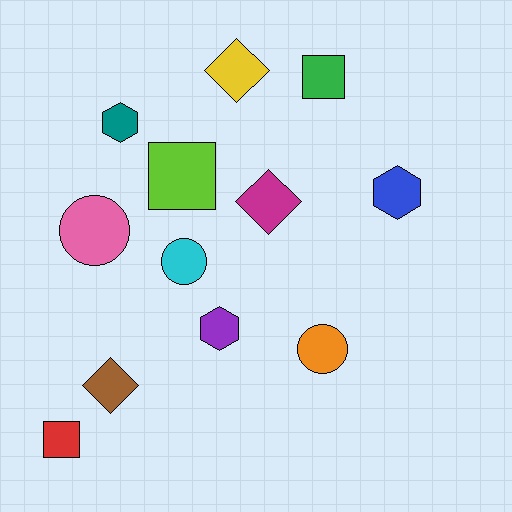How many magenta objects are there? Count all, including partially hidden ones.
There is 1 magenta object.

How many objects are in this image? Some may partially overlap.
There are 12 objects.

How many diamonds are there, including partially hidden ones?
There are 3 diamonds.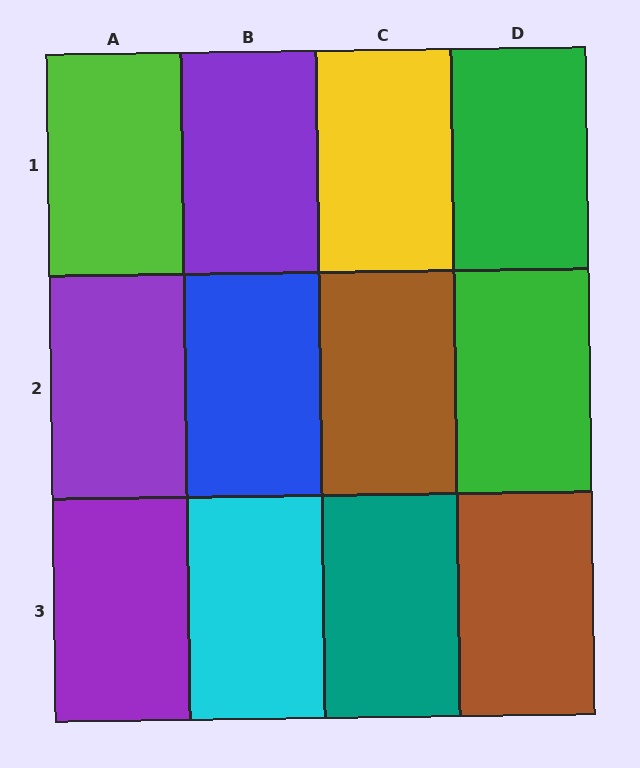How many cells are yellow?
1 cell is yellow.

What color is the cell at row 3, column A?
Purple.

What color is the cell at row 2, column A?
Purple.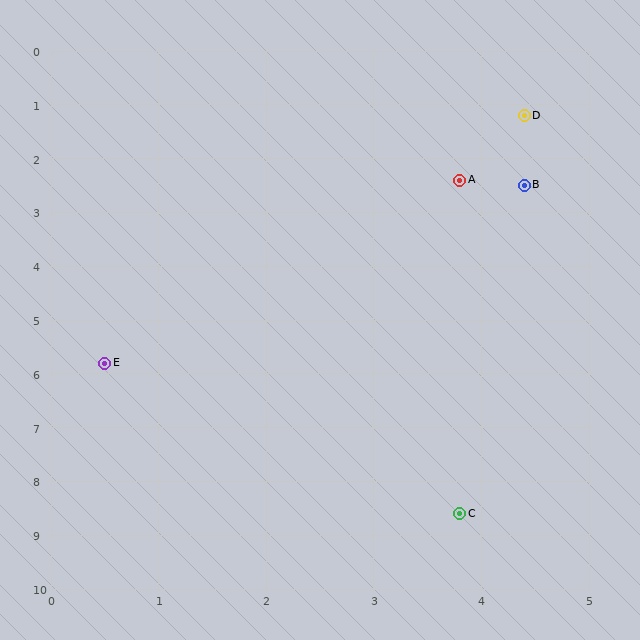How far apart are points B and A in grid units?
Points B and A are about 0.6 grid units apart.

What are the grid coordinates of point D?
Point D is at approximately (4.4, 1.2).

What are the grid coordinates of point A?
Point A is at approximately (3.8, 2.4).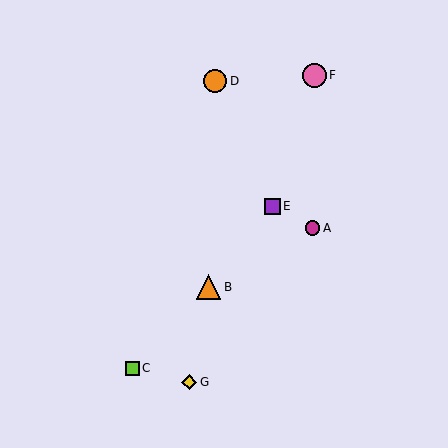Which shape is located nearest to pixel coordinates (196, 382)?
The yellow diamond (labeled G) at (189, 382) is nearest to that location.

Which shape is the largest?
The orange triangle (labeled B) is the largest.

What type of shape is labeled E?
Shape E is a purple square.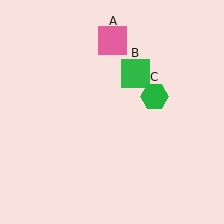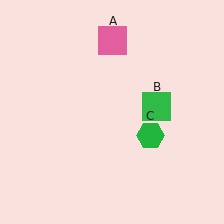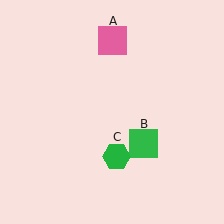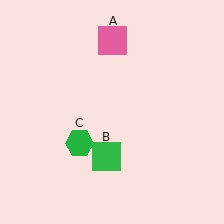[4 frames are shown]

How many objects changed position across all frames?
2 objects changed position: green square (object B), green hexagon (object C).